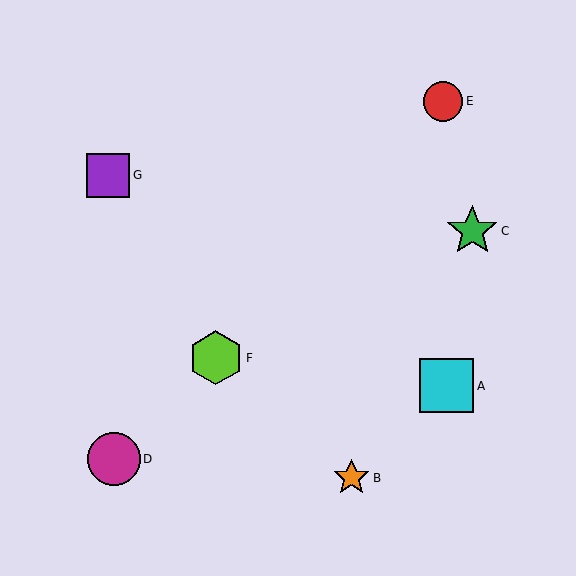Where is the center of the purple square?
The center of the purple square is at (108, 175).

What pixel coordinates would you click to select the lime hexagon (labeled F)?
Click at (216, 358) to select the lime hexagon F.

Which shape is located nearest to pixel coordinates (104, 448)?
The magenta circle (labeled D) at (114, 459) is nearest to that location.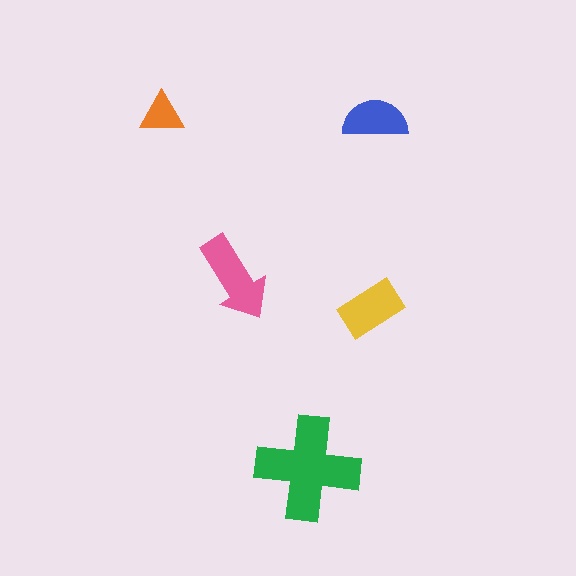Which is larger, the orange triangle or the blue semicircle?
The blue semicircle.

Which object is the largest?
The green cross.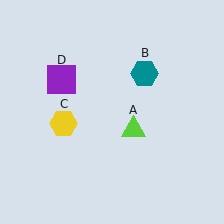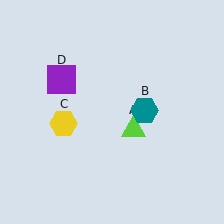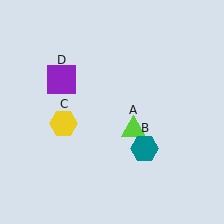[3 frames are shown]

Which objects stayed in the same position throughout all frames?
Lime triangle (object A) and yellow hexagon (object C) and purple square (object D) remained stationary.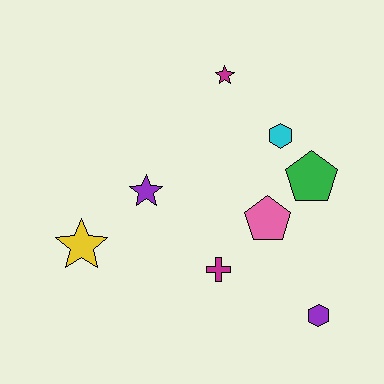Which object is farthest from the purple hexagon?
The magenta star is farthest from the purple hexagon.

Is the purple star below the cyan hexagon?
Yes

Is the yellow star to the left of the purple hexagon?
Yes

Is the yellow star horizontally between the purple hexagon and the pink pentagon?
No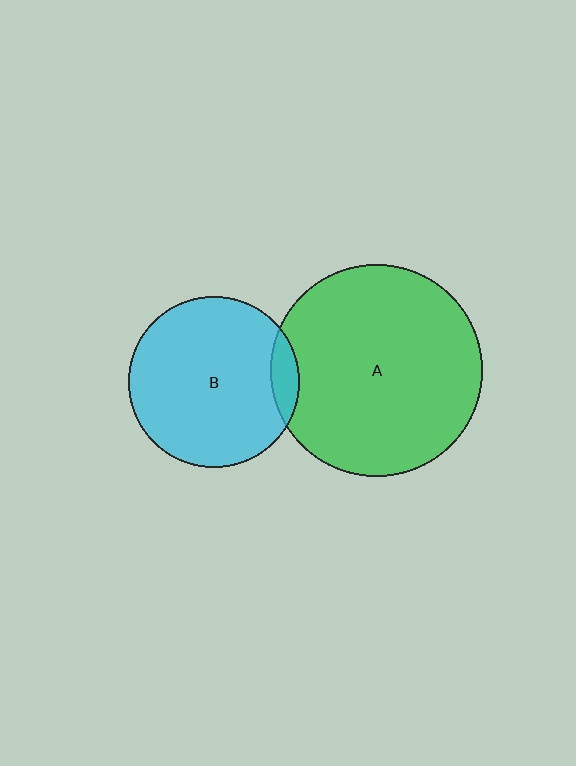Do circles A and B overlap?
Yes.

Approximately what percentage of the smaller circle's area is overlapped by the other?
Approximately 10%.